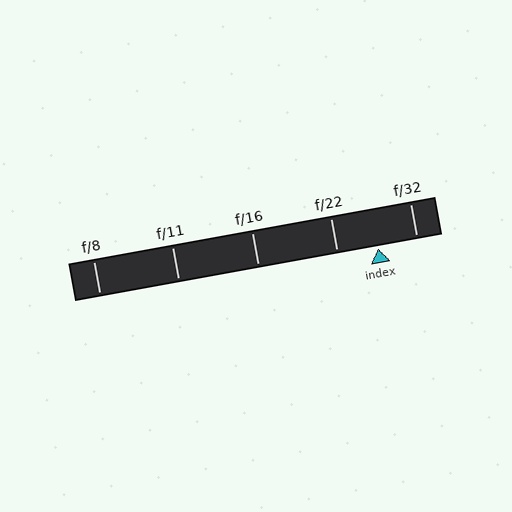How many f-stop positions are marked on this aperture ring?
There are 5 f-stop positions marked.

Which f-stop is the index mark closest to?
The index mark is closest to f/32.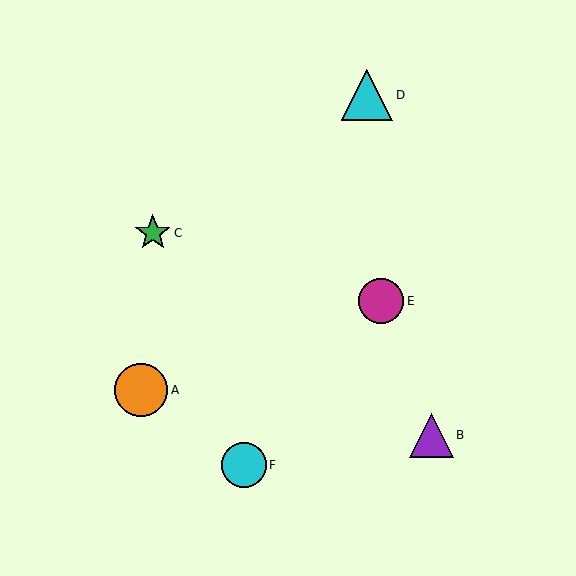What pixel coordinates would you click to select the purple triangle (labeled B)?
Click at (431, 435) to select the purple triangle B.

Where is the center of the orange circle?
The center of the orange circle is at (141, 390).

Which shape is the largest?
The orange circle (labeled A) is the largest.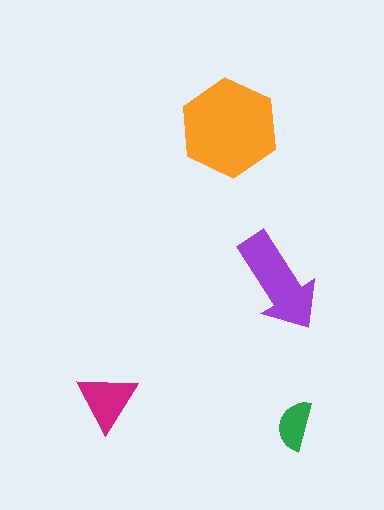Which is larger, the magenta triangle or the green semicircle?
The magenta triangle.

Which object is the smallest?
The green semicircle.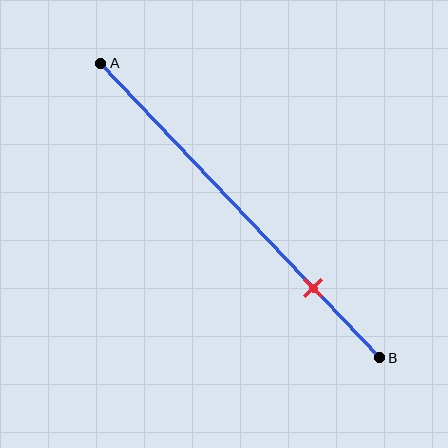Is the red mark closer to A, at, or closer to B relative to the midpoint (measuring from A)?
The red mark is closer to point B than the midpoint of segment AB.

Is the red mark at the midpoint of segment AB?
No, the mark is at about 75% from A, not at the 50% midpoint.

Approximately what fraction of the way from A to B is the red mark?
The red mark is approximately 75% of the way from A to B.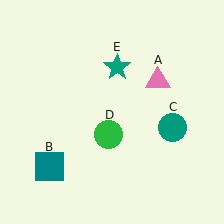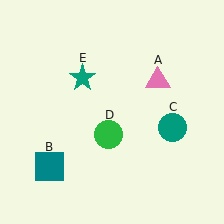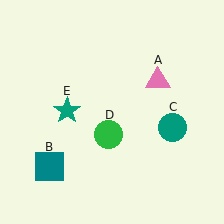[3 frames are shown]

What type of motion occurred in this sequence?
The teal star (object E) rotated counterclockwise around the center of the scene.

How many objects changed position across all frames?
1 object changed position: teal star (object E).